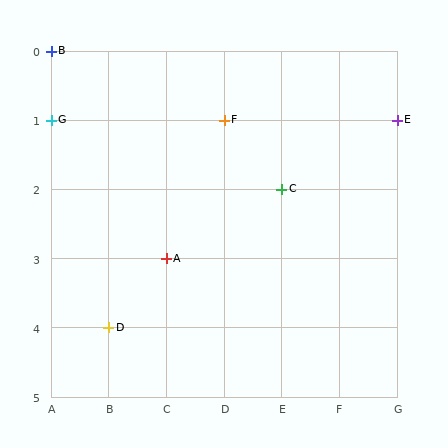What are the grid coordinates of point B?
Point B is at grid coordinates (A, 0).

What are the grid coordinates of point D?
Point D is at grid coordinates (B, 4).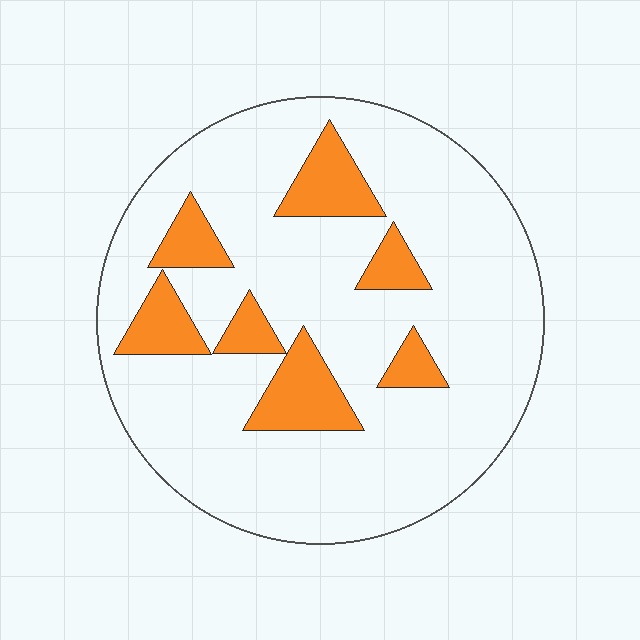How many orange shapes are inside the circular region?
7.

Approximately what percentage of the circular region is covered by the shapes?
Approximately 15%.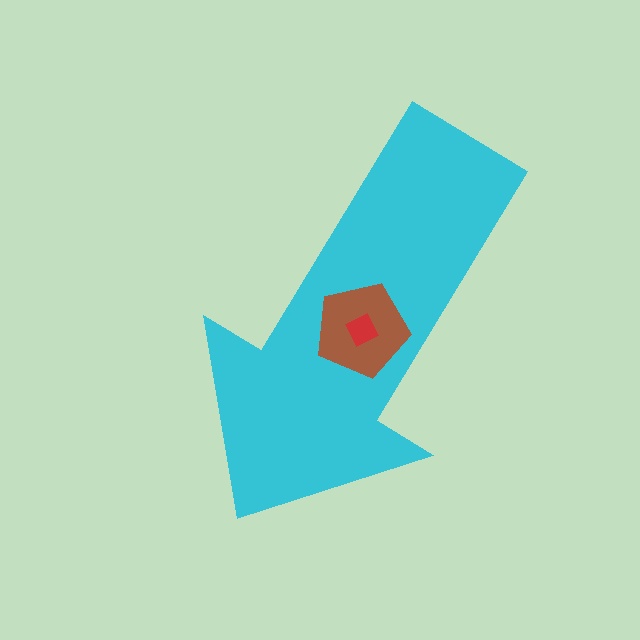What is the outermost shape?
The cyan arrow.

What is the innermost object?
The red square.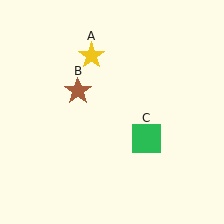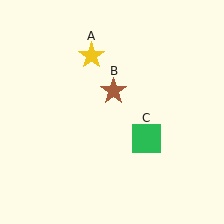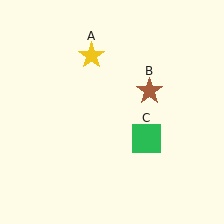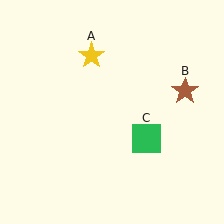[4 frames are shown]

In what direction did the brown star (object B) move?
The brown star (object B) moved right.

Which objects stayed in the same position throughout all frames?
Yellow star (object A) and green square (object C) remained stationary.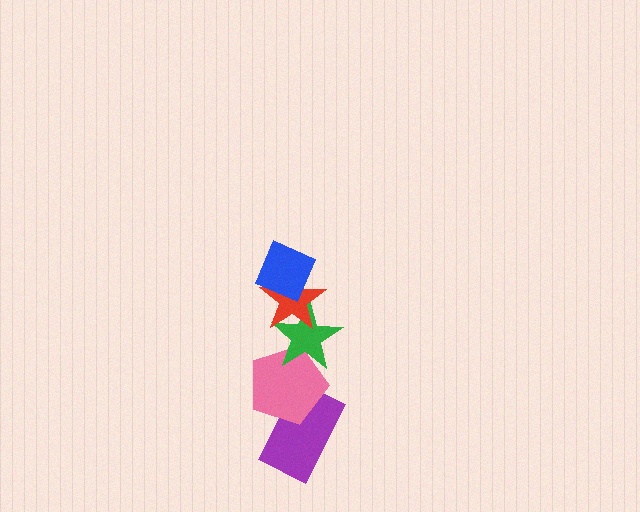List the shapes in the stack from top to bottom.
From top to bottom: the blue diamond, the red star, the green star, the pink pentagon, the purple rectangle.